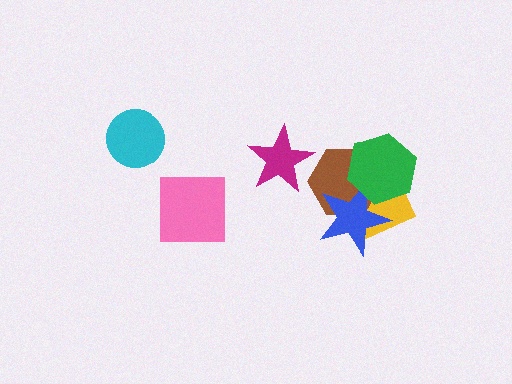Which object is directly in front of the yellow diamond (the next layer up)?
The brown hexagon is directly in front of the yellow diamond.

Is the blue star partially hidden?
Yes, it is partially covered by another shape.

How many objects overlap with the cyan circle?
0 objects overlap with the cyan circle.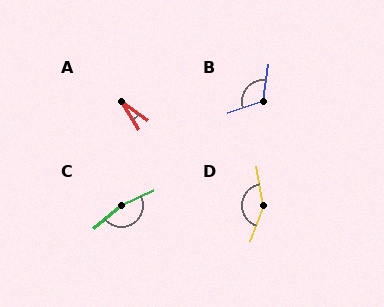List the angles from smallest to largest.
A (21°), B (116°), D (151°), C (165°).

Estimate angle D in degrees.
Approximately 151 degrees.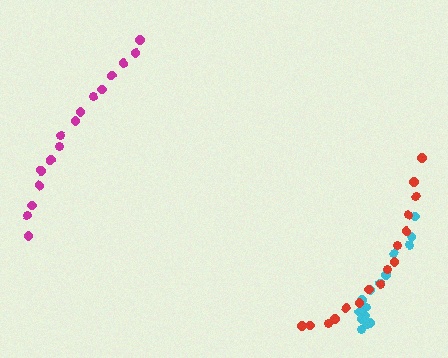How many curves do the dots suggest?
There are 3 distinct paths.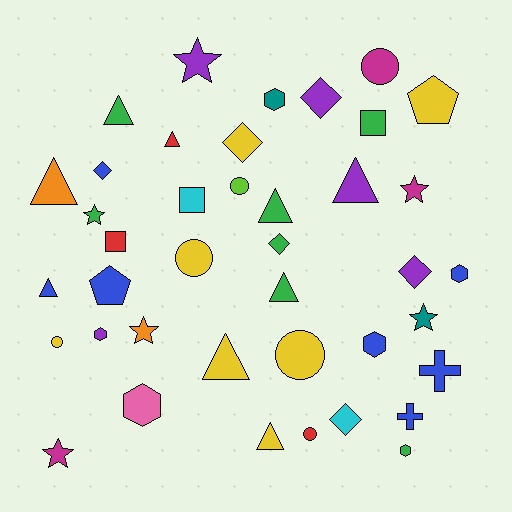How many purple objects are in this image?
There are 5 purple objects.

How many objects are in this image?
There are 40 objects.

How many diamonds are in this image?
There are 6 diamonds.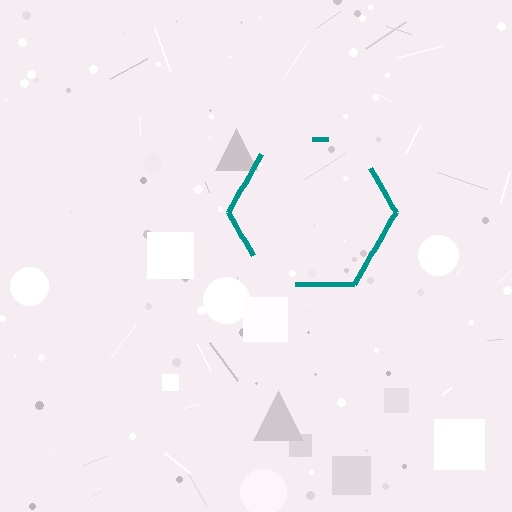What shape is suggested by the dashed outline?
The dashed outline suggests a hexagon.